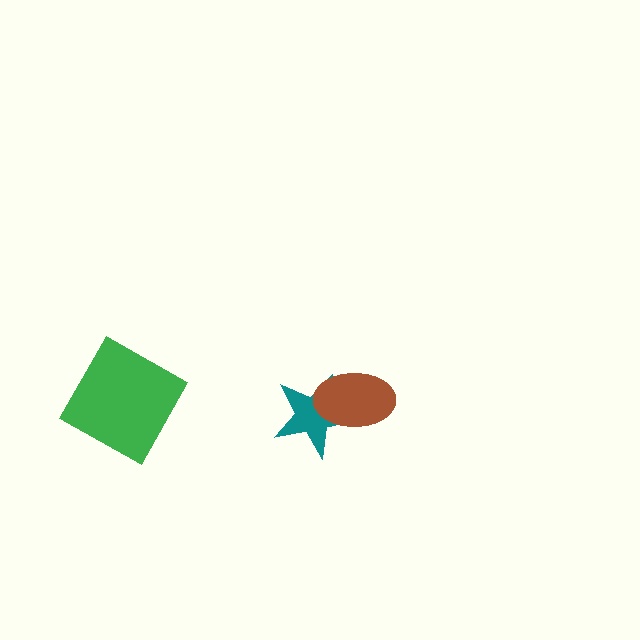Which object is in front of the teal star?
The brown ellipse is in front of the teal star.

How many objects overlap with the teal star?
1 object overlaps with the teal star.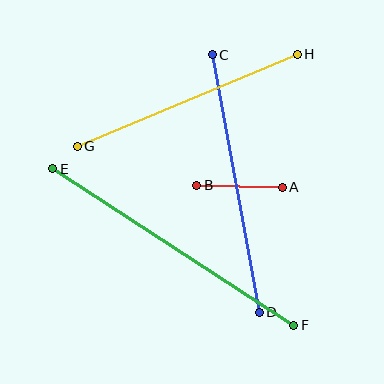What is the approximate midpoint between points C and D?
The midpoint is at approximately (236, 183) pixels.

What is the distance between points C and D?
The distance is approximately 262 pixels.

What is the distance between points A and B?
The distance is approximately 85 pixels.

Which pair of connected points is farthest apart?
Points E and F are farthest apart.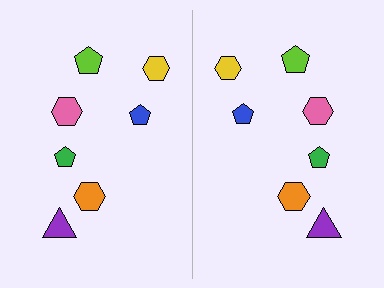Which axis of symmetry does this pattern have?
The pattern has a vertical axis of symmetry running through the center of the image.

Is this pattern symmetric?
Yes, this pattern has bilateral (reflection) symmetry.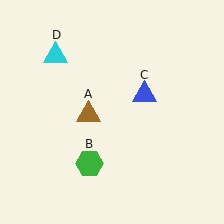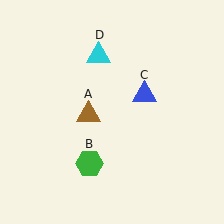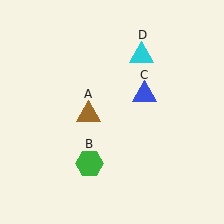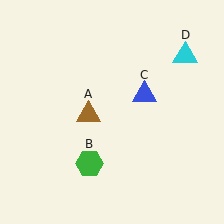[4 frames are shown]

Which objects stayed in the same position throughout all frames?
Brown triangle (object A) and green hexagon (object B) and blue triangle (object C) remained stationary.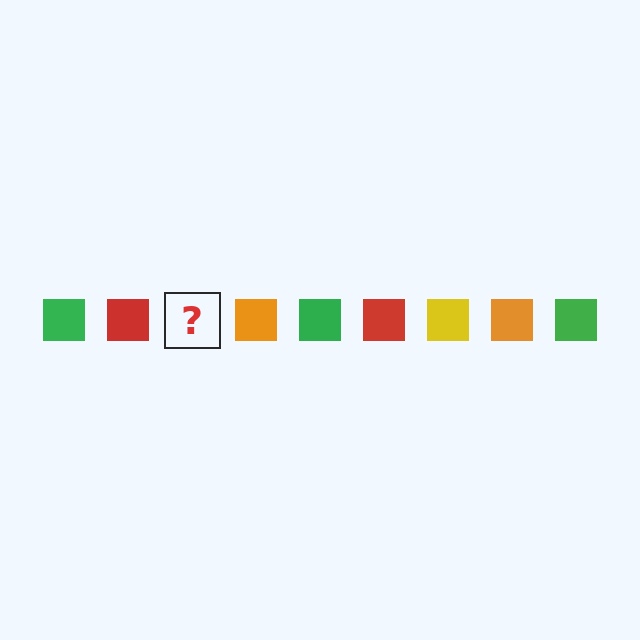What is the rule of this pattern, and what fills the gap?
The rule is that the pattern cycles through green, red, yellow, orange squares. The gap should be filled with a yellow square.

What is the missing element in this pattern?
The missing element is a yellow square.